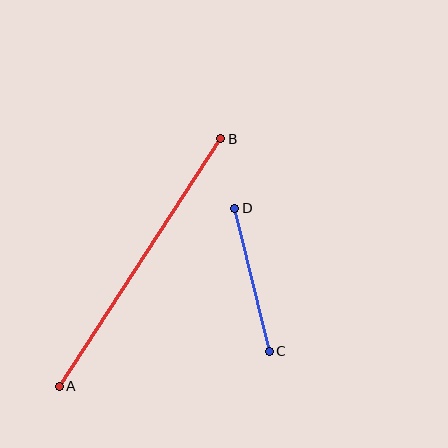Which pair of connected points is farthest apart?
Points A and B are farthest apart.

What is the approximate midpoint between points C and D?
The midpoint is at approximately (252, 280) pixels.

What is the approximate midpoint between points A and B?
The midpoint is at approximately (140, 263) pixels.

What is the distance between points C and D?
The distance is approximately 147 pixels.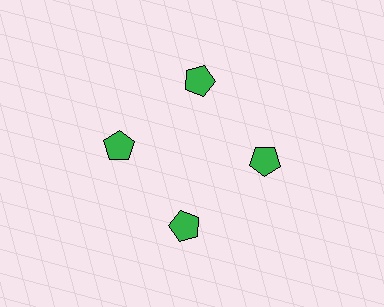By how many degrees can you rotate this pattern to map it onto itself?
The pattern maps onto itself every 90 degrees of rotation.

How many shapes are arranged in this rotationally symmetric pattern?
There are 4 shapes, arranged in 4 groups of 1.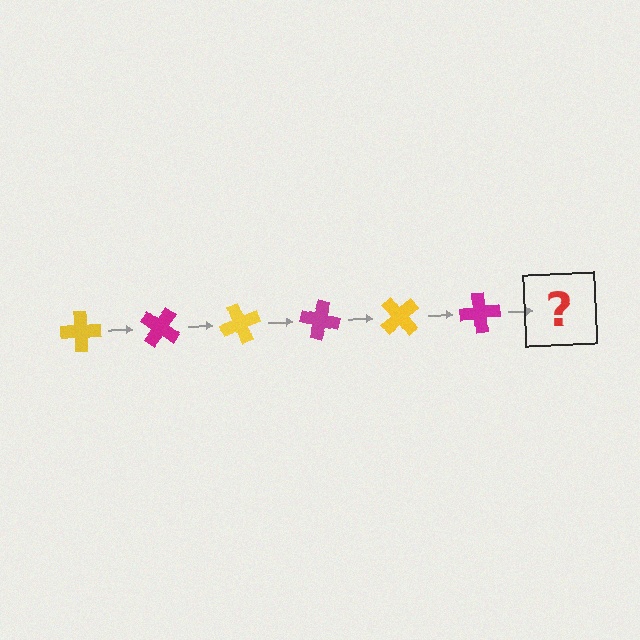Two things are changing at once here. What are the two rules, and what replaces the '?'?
The two rules are that it rotates 35 degrees each step and the color cycles through yellow and magenta. The '?' should be a yellow cross, rotated 210 degrees from the start.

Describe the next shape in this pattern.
It should be a yellow cross, rotated 210 degrees from the start.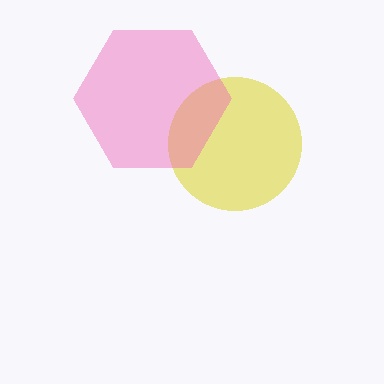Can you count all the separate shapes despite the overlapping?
Yes, there are 2 separate shapes.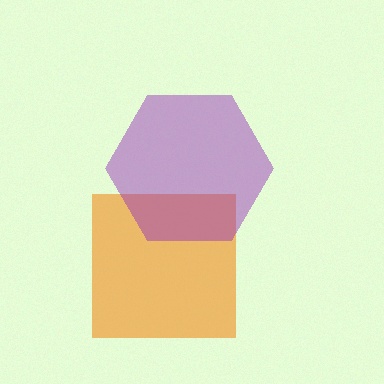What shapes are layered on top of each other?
The layered shapes are: an orange square, a purple hexagon.